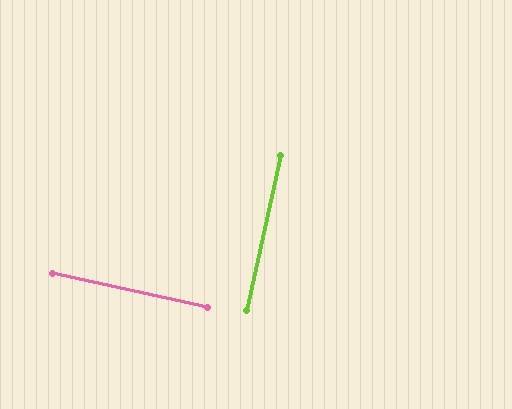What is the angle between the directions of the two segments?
Approximately 90 degrees.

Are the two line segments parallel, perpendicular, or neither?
Perpendicular — they meet at approximately 90°.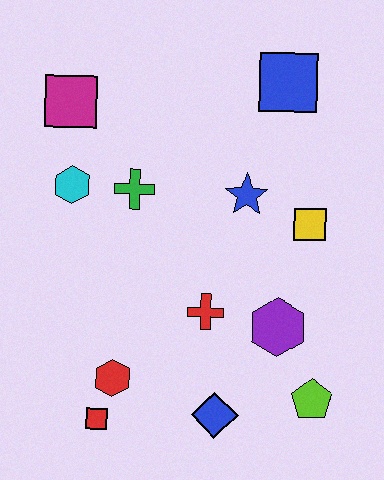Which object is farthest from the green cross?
The lime pentagon is farthest from the green cross.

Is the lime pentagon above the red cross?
No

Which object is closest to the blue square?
The blue star is closest to the blue square.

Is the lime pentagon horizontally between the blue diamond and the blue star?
No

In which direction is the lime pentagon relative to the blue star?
The lime pentagon is below the blue star.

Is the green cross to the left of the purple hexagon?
Yes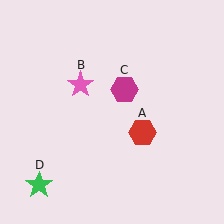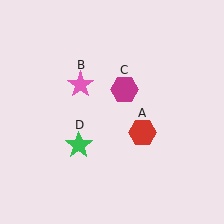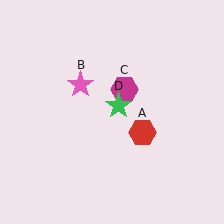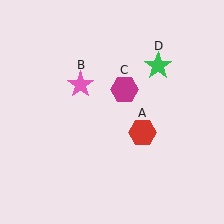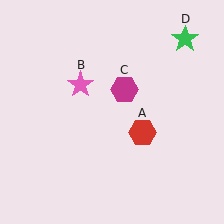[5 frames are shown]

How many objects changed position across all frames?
1 object changed position: green star (object D).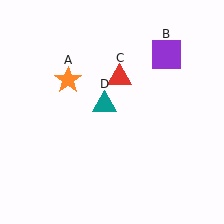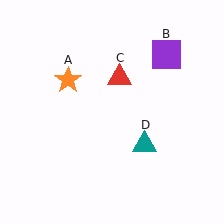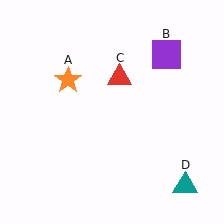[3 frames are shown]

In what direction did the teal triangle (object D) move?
The teal triangle (object D) moved down and to the right.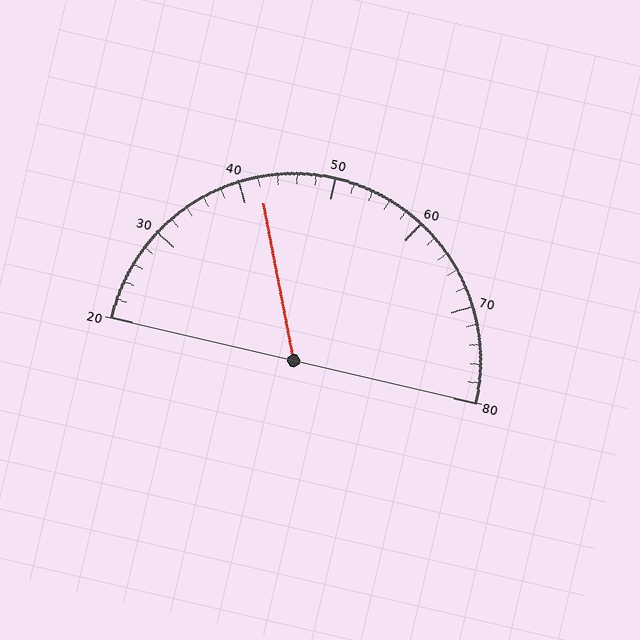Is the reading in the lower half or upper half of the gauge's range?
The reading is in the lower half of the range (20 to 80).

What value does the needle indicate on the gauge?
The needle indicates approximately 42.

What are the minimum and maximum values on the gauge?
The gauge ranges from 20 to 80.